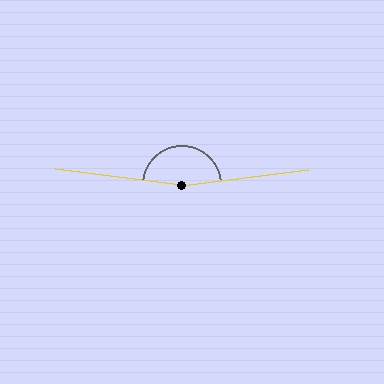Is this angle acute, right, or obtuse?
It is obtuse.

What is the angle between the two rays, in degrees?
Approximately 166 degrees.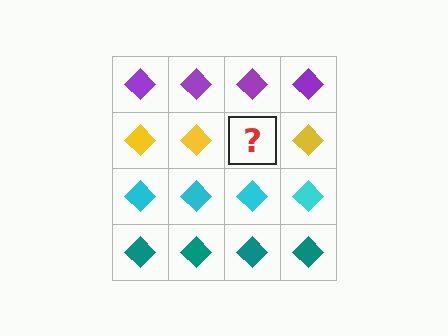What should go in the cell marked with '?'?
The missing cell should contain a yellow diamond.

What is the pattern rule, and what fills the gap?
The rule is that each row has a consistent color. The gap should be filled with a yellow diamond.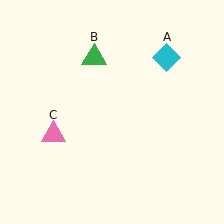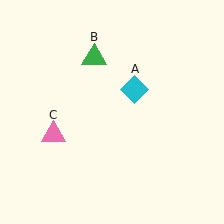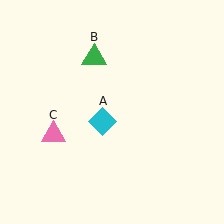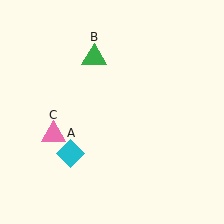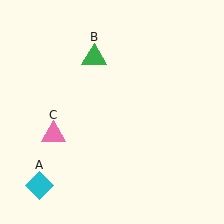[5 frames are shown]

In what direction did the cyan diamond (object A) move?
The cyan diamond (object A) moved down and to the left.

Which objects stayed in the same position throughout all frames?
Green triangle (object B) and pink triangle (object C) remained stationary.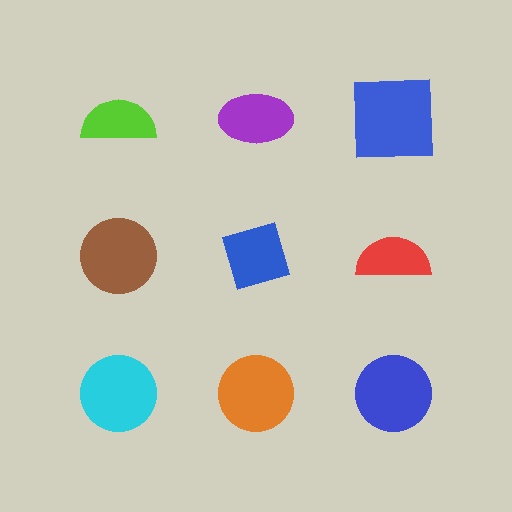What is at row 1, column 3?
A blue square.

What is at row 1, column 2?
A purple ellipse.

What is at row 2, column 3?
A red semicircle.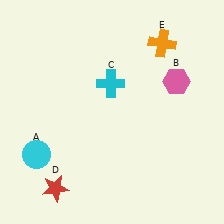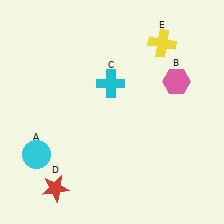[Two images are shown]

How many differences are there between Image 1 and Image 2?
There is 1 difference between the two images.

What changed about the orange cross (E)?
In Image 1, E is orange. In Image 2, it changed to yellow.